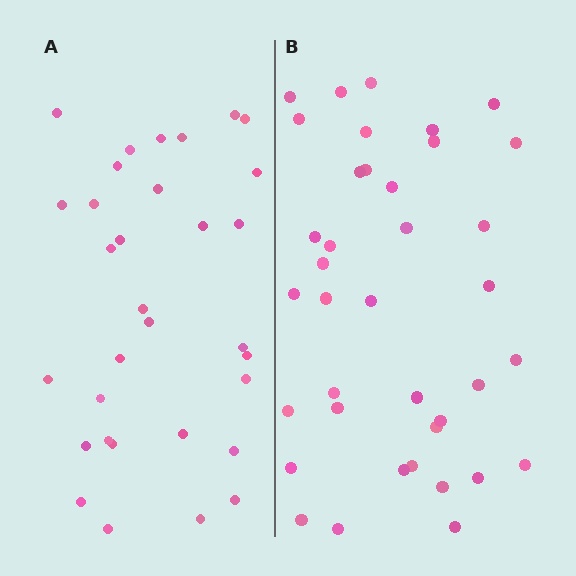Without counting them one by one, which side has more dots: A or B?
Region B (the right region) has more dots.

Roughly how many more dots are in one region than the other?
Region B has about 6 more dots than region A.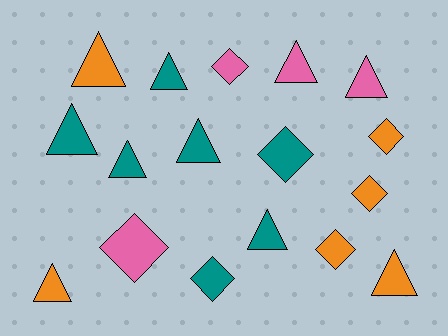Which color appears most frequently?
Teal, with 7 objects.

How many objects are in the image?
There are 17 objects.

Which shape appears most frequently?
Triangle, with 10 objects.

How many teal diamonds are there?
There are 2 teal diamonds.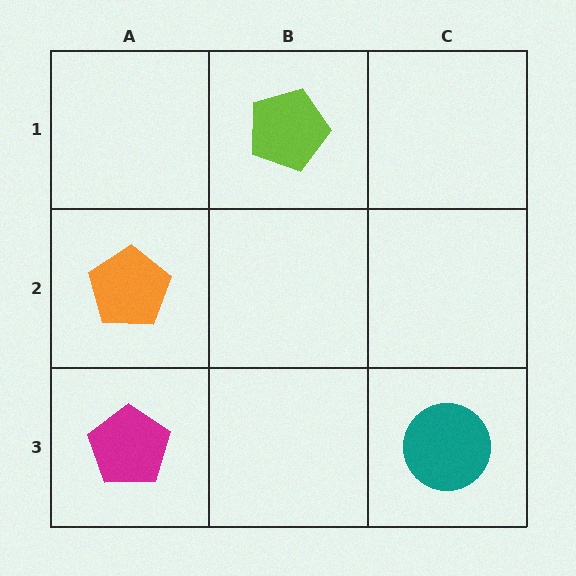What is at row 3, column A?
A magenta pentagon.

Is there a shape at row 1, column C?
No, that cell is empty.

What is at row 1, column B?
A lime pentagon.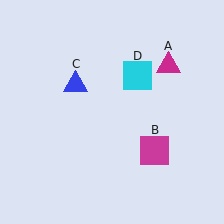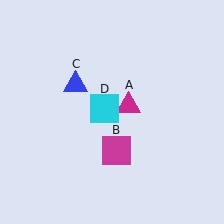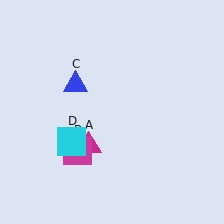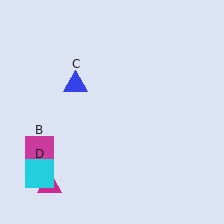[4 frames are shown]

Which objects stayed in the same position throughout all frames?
Blue triangle (object C) remained stationary.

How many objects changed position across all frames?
3 objects changed position: magenta triangle (object A), magenta square (object B), cyan square (object D).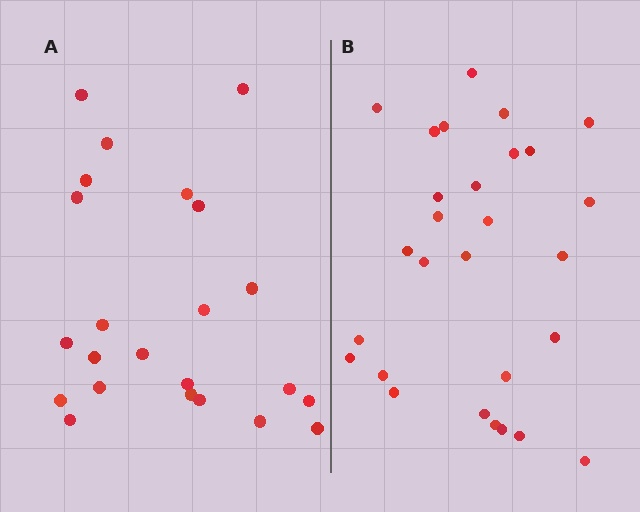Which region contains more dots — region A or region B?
Region B (the right region) has more dots.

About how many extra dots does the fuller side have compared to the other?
Region B has about 5 more dots than region A.